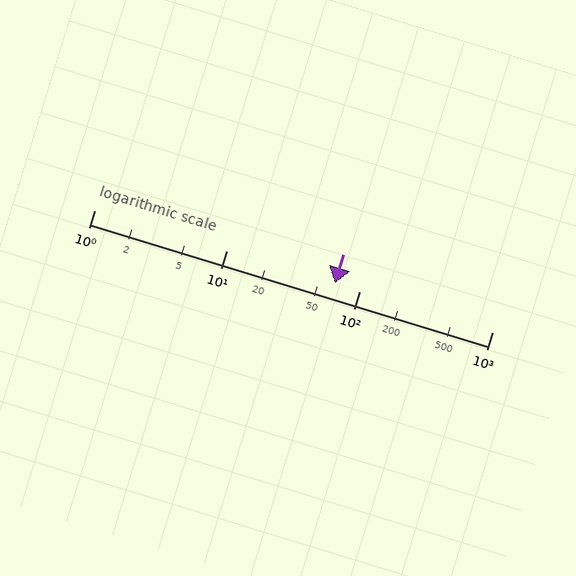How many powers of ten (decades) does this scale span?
The scale spans 3 decades, from 1 to 1000.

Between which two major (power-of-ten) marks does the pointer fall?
The pointer is between 10 and 100.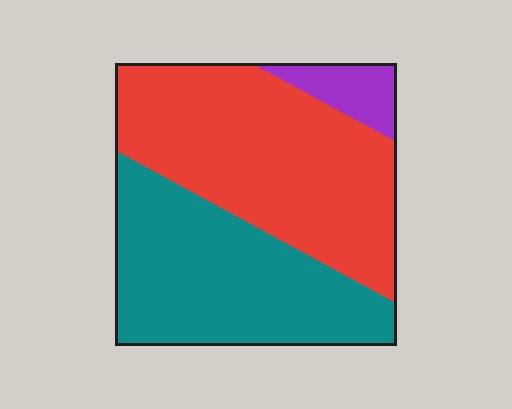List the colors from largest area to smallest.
From largest to smallest: red, teal, purple.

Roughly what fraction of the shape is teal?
Teal covers around 40% of the shape.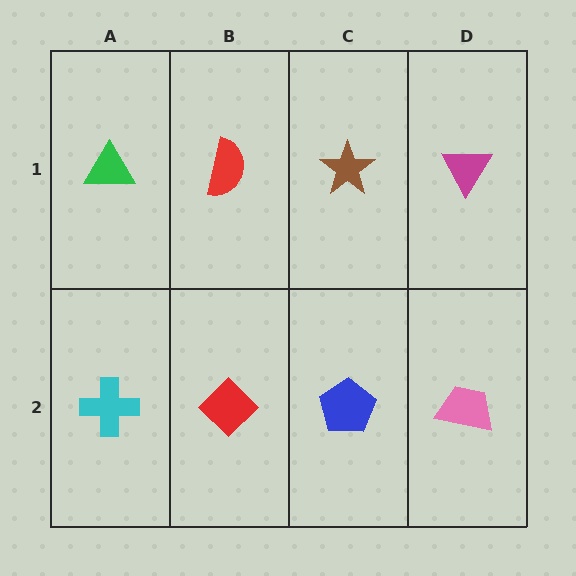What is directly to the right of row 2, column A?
A red diamond.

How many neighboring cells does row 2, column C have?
3.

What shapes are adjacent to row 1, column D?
A pink trapezoid (row 2, column D), a brown star (row 1, column C).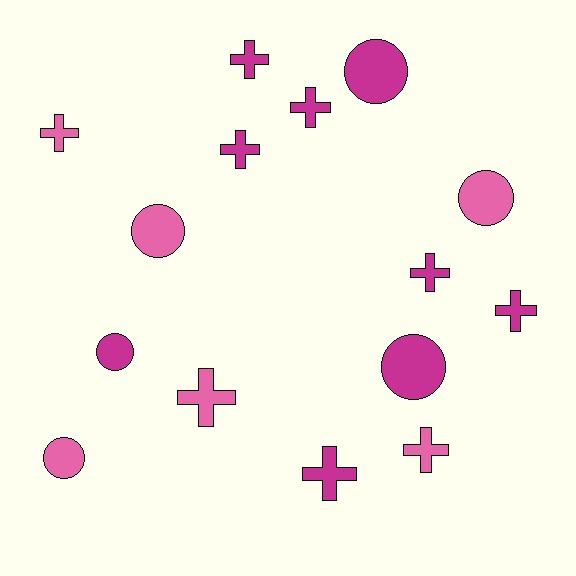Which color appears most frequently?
Magenta, with 9 objects.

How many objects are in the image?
There are 15 objects.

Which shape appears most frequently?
Cross, with 9 objects.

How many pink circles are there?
There are 3 pink circles.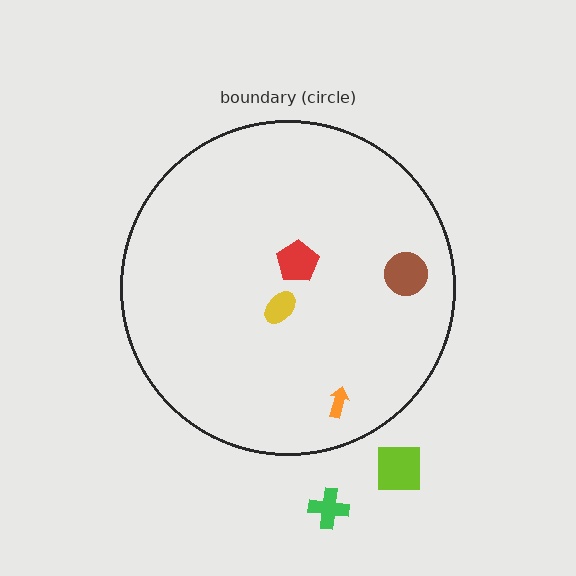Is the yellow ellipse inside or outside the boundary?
Inside.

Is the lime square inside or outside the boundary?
Outside.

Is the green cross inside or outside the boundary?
Outside.